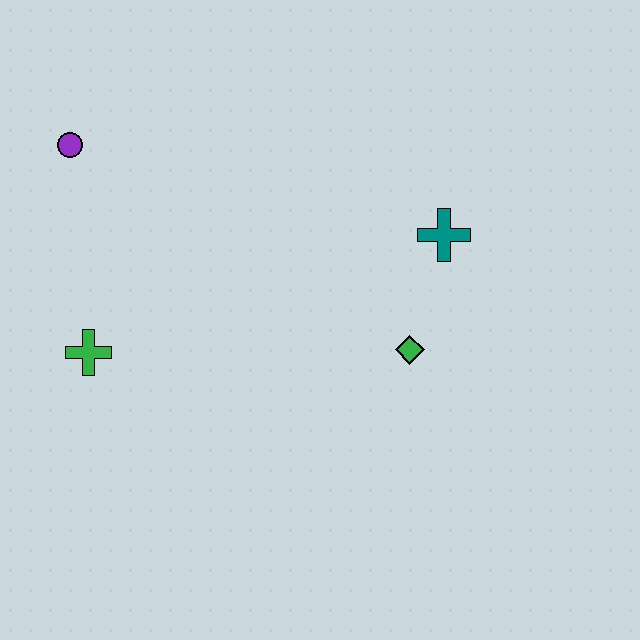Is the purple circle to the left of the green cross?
Yes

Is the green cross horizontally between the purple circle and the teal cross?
Yes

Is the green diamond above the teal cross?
No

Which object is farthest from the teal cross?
The purple circle is farthest from the teal cross.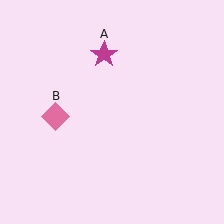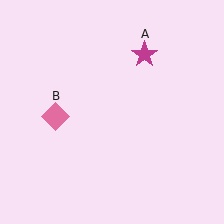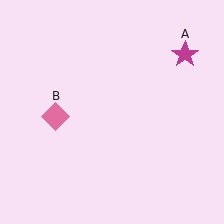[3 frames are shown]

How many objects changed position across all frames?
1 object changed position: magenta star (object A).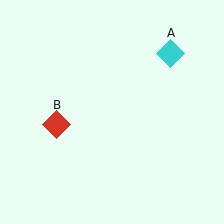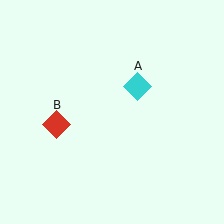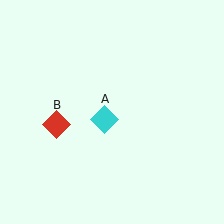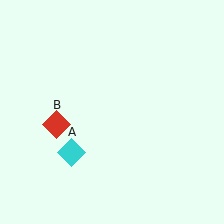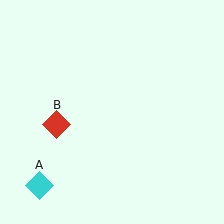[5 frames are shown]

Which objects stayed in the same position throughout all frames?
Red diamond (object B) remained stationary.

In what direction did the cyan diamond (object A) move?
The cyan diamond (object A) moved down and to the left.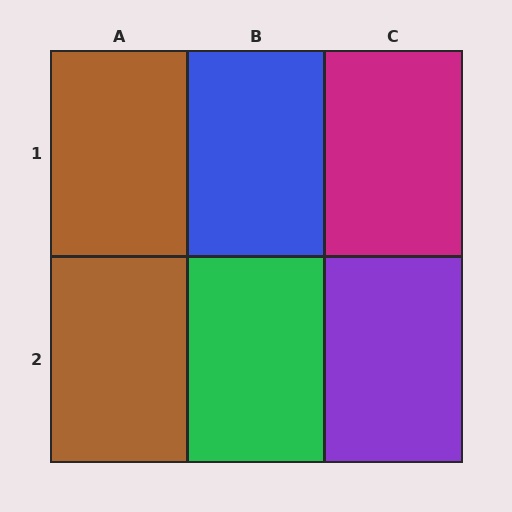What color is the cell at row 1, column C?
Magenta.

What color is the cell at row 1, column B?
Blue.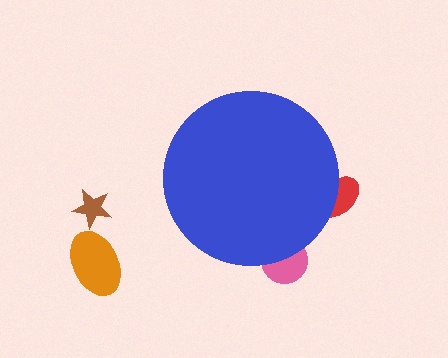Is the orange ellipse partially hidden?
No, the orange ellipse is fully visible.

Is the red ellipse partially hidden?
Yes, the red ellipse is partially hidden behind the blue circle.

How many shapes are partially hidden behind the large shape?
2 shapes are partially hidden.